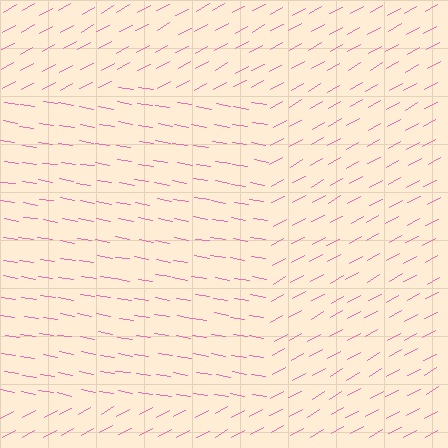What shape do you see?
I see a rectangle.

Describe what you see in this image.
The image is filled with small pink line segments. A rectangle region in the image has lines oriented differently from the surrounding lines, creating a visible texture boundary.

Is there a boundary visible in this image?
Yes, there is a texture boundary formed by a change in line orientation.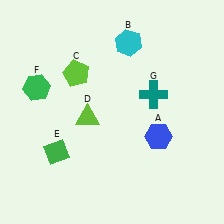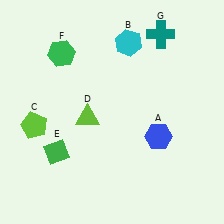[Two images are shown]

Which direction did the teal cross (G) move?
The teal cross (G) moved up.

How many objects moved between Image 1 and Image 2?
3 objects moved between the two images.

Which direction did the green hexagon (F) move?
The green hexagon (F) moved up.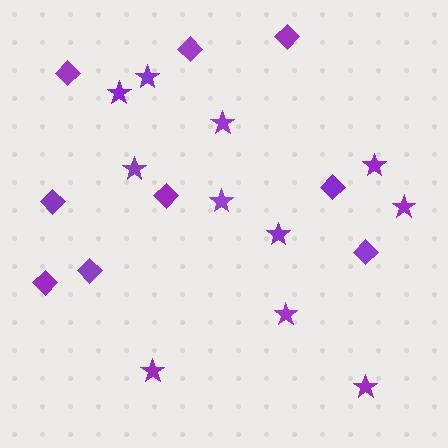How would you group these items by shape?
There are 2 groups: one group of stars (11) and one group of diamonds (9).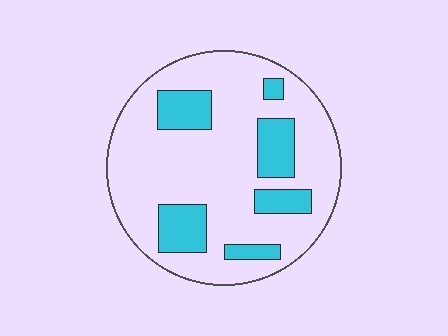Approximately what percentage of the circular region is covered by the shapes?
Approximately 20%.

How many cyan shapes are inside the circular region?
6.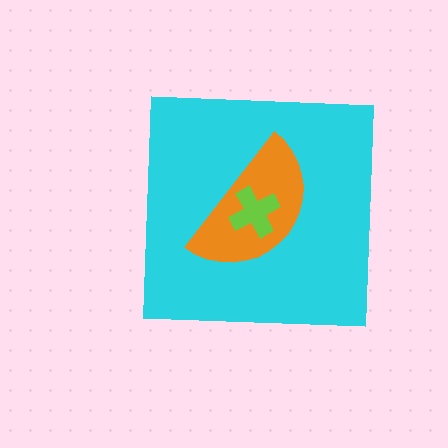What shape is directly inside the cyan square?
The orange semicircle.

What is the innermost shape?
The lime cross.